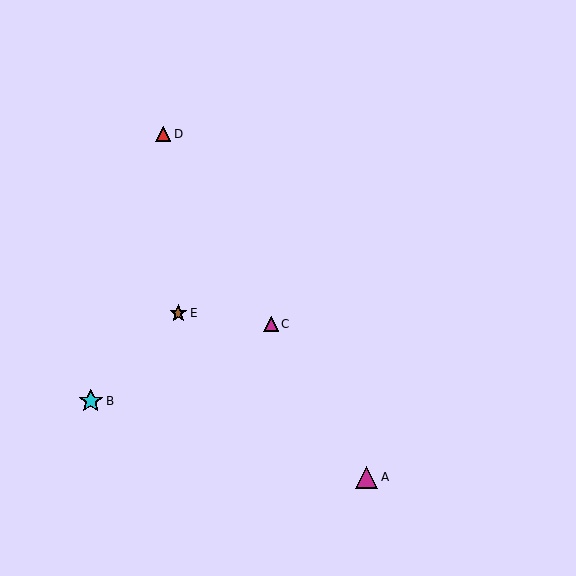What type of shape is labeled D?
Shape D is a red triangle.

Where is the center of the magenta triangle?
The center of the magenta triangle is at (272, 324).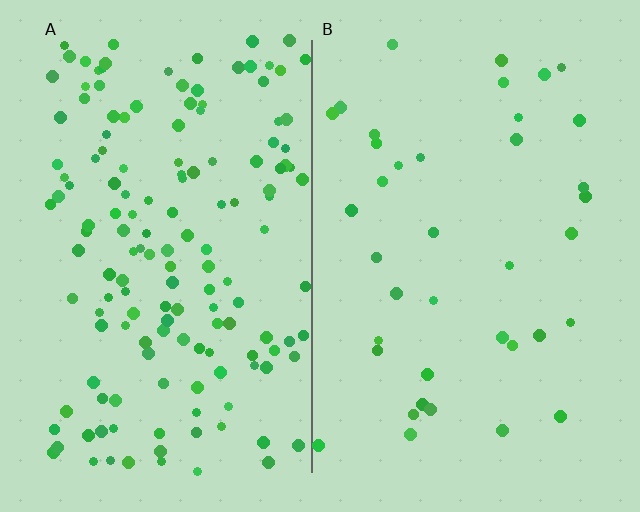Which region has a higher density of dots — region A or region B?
A (the left).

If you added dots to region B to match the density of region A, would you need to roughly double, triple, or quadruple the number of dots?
Approximately quadruple.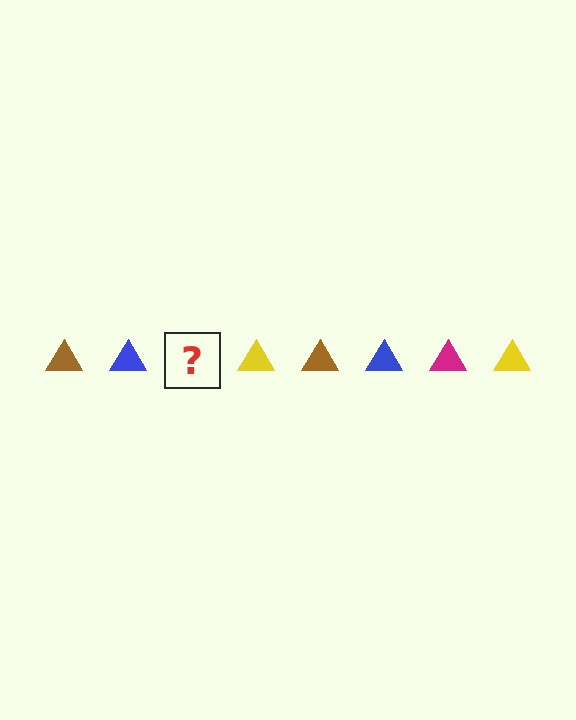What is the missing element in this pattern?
The missing element is a magenta triangle.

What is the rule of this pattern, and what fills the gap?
The rule is that the pattern cycles through brown, blue, magenta, yellow triangles. The gap should be filled with a magenta triangle.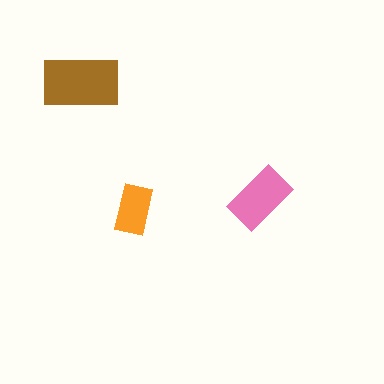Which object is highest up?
The brown rectangle is topmost.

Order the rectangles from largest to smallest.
the brown one, the pink one, the orange one.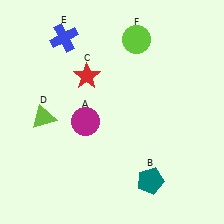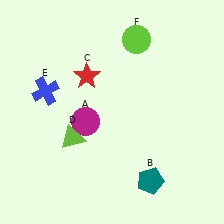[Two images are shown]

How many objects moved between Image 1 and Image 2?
2 objects moved between the two images.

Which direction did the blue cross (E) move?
The blue cross (E) moved down.